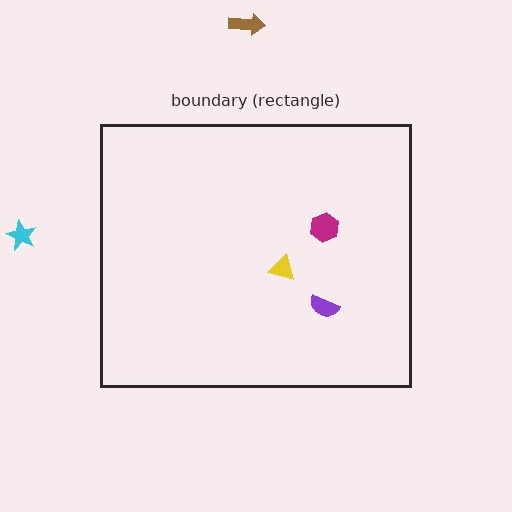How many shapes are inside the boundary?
3 inside, 2 outside.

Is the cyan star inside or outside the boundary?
Outside.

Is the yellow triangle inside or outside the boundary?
Inside.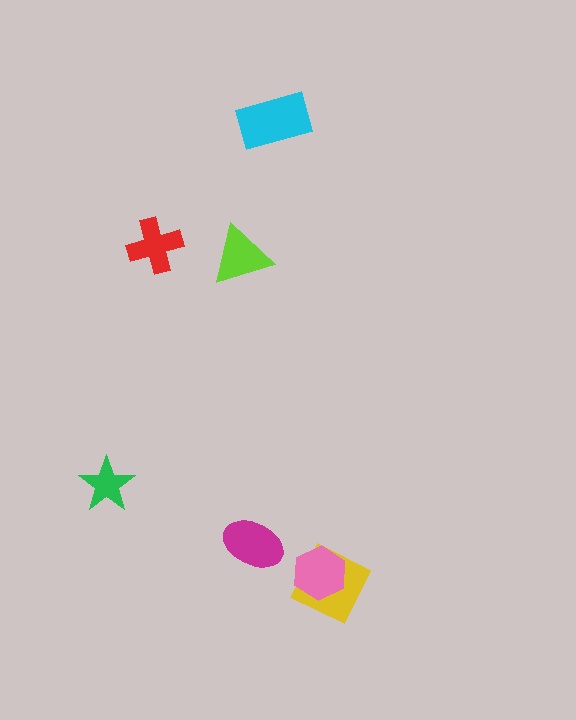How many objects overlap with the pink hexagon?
1 object overlaps with the pink hexagon.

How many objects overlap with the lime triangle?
0 objects overlap with the lime triangle.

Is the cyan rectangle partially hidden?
No, no other shape covers it.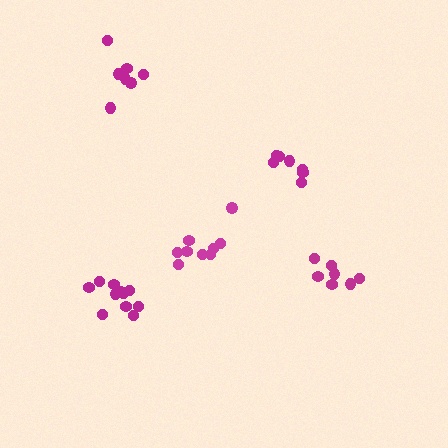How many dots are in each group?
Group 1: 7 dots, Group 2: 11 dots, Group 3: 9 dots, Group 4: 7 dots, Group 5: 7 dots (41 total).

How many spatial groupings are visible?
There are 5 spatial groupings.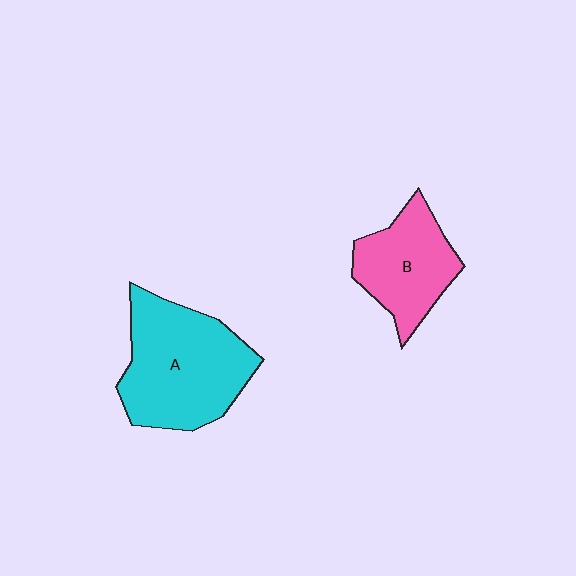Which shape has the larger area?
Shape A (cyan).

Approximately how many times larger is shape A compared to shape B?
Approximately 1.6 times.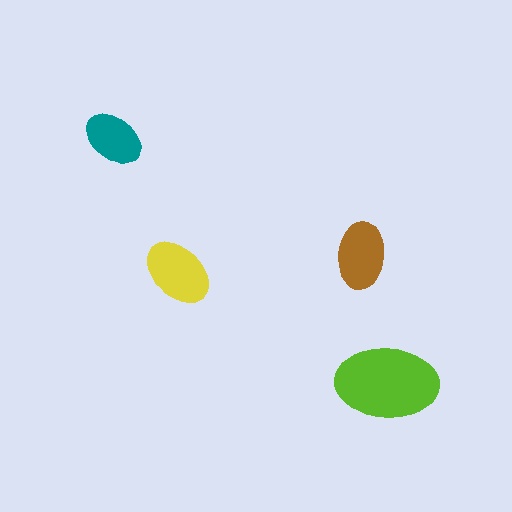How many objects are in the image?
There are 4 objects in the image.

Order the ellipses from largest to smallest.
the lime one, the yellow one, the brown one, the teal one.